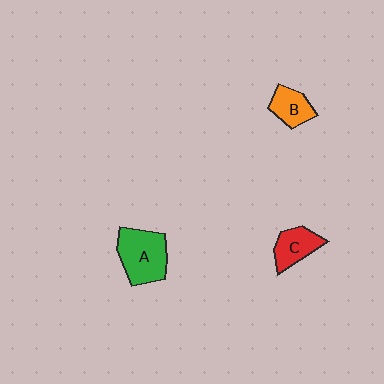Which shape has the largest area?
Shape A (green).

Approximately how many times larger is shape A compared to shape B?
Approximately 1.8 times.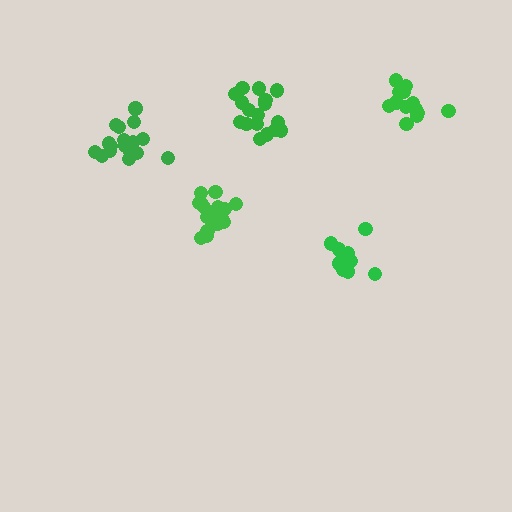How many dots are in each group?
Group 1: 18 dots, Group 2: 14 dots, Group 3: 14 dots, Group 4: 17 dots, Group 5: 19 dots (82 total).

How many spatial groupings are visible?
There are 5 spatial groupings.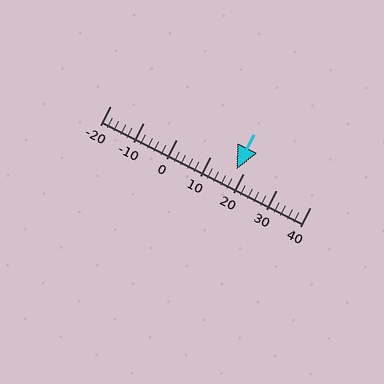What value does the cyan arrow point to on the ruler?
The cyan arrow points to approximately 18.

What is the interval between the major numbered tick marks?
The major tick marks are spaced 10 units apart.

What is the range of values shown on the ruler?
The ruler shows values from -20 to 40.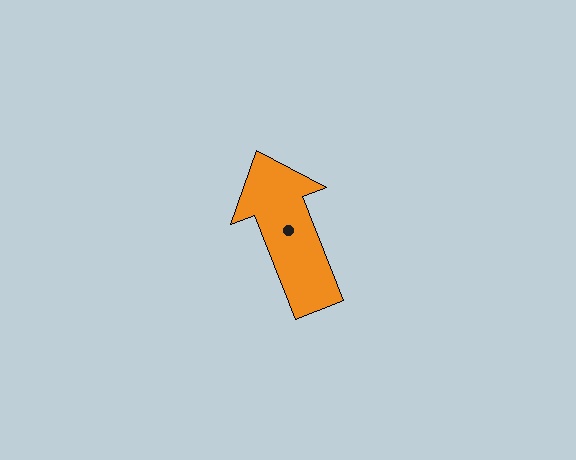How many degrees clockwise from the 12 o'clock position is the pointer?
Approximately 339 degrees.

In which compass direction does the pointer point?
North.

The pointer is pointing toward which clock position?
Roughly 11 o'clock.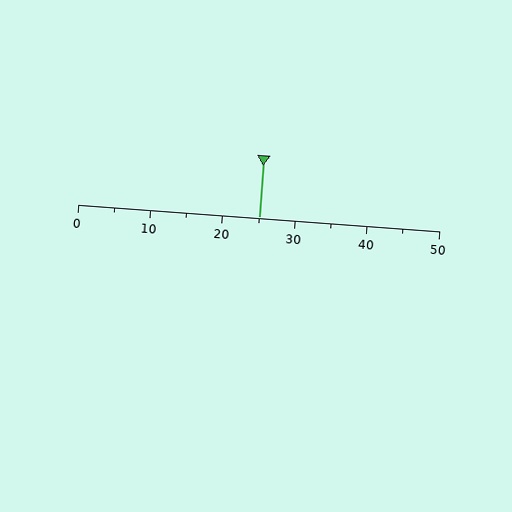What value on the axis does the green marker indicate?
The marker indicates approximately 25.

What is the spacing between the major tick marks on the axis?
The major ticks are spaced 10 apart.